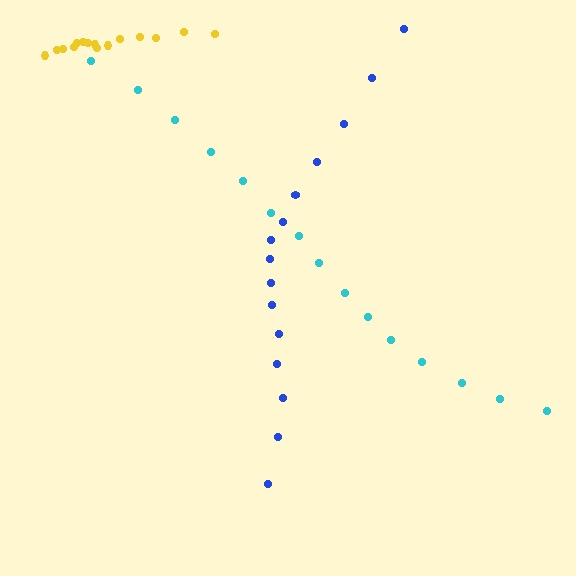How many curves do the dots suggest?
There are 3 distinct paths.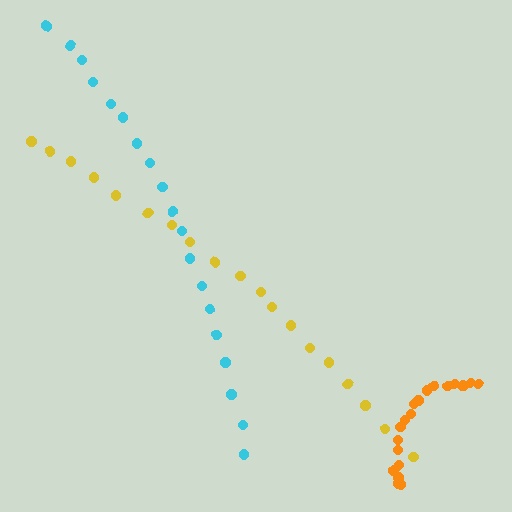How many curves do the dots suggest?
There are 3 distinct paths.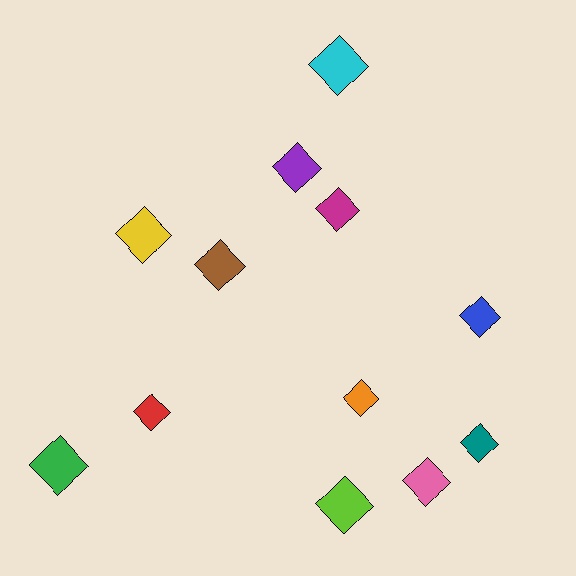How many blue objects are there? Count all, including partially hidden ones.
There is 1 blue object.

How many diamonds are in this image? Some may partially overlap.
There are 12 diamonds.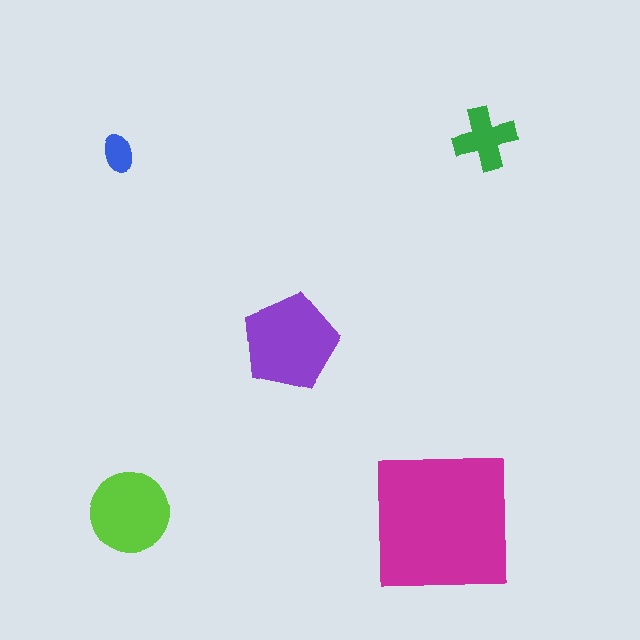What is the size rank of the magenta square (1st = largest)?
1st.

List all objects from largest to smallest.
The magenta square, the purple pentagon, the lime circle, the green cross, the blue ellipse.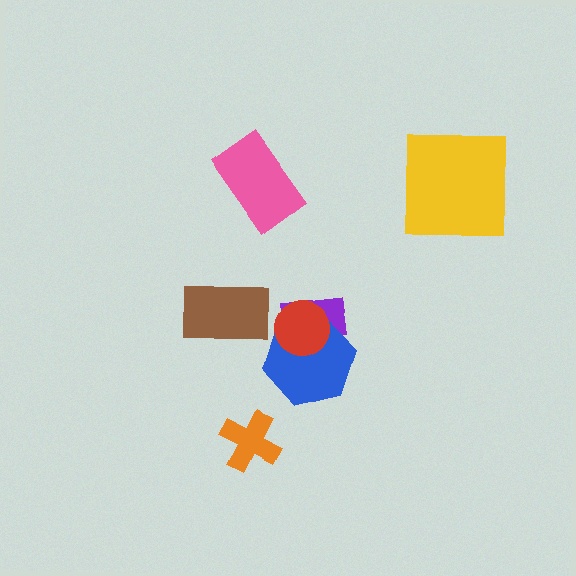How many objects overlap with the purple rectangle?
2 objects overlap with the purple rectangle.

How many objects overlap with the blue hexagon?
2 objects overlap with the blue hexagon.